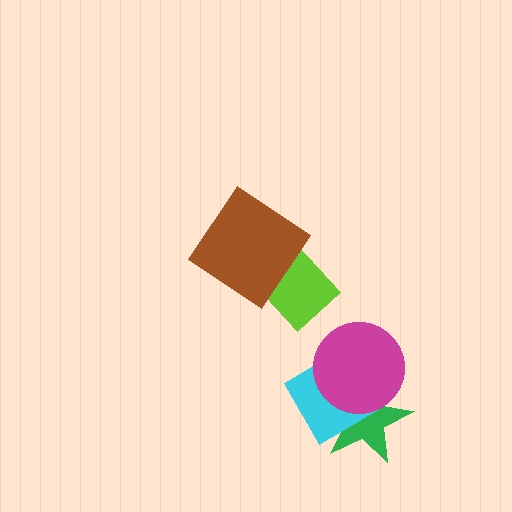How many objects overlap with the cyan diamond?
2 objects overlap with the cyan diamond.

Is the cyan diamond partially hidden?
Yes, it is partially covered by another shape.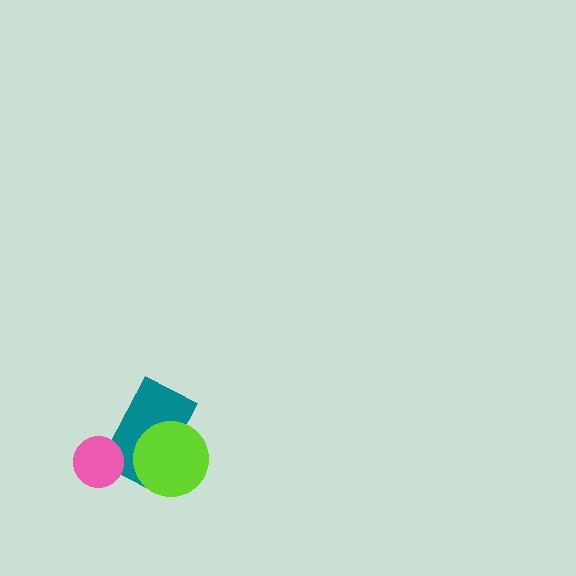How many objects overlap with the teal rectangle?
2 objects overlap with the teal rectangle.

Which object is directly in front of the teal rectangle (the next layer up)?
The pink circle is directly in front of the teal rectangle.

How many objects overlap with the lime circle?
1 object overlaps with the lime circle.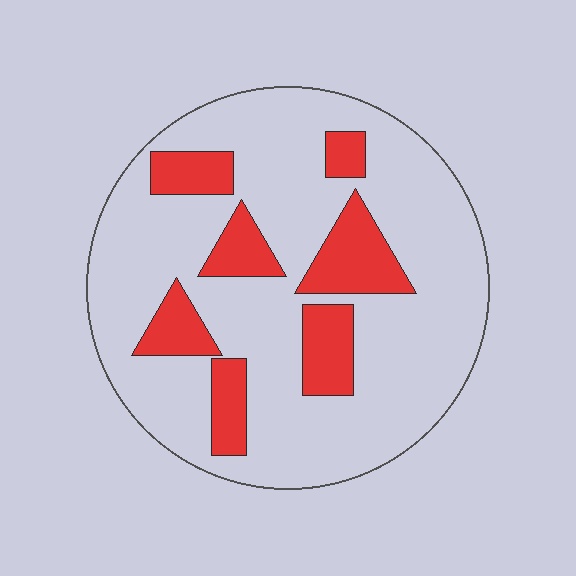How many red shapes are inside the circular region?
7.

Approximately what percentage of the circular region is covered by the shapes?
Approximately 20%.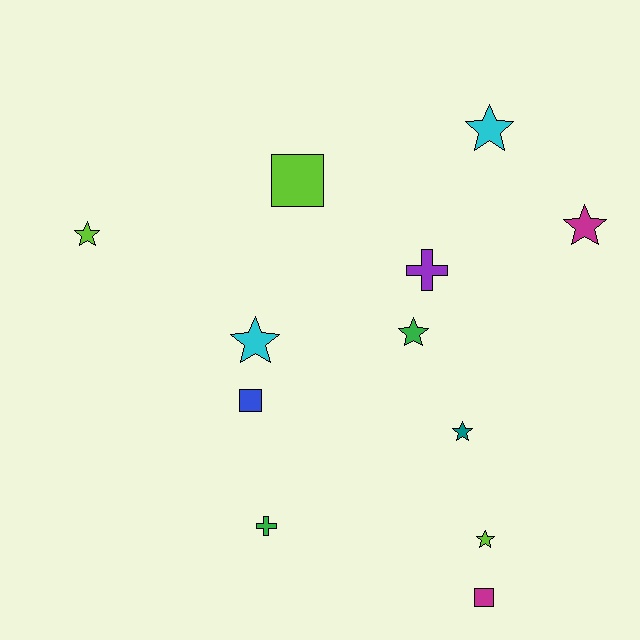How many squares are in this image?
There are 3 squares.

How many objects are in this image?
There are 12 objects.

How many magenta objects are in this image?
There are 2 magenta objects.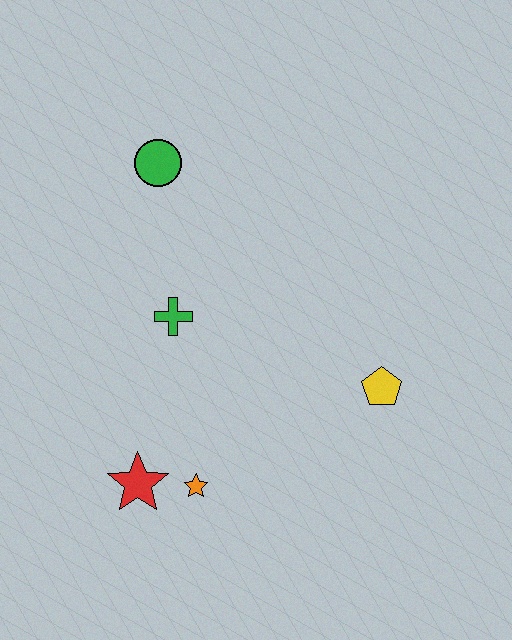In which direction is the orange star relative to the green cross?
The orange star is below the green cross.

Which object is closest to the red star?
The orange star is closest to the red star.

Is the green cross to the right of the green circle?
Yes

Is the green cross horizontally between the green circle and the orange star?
Yes